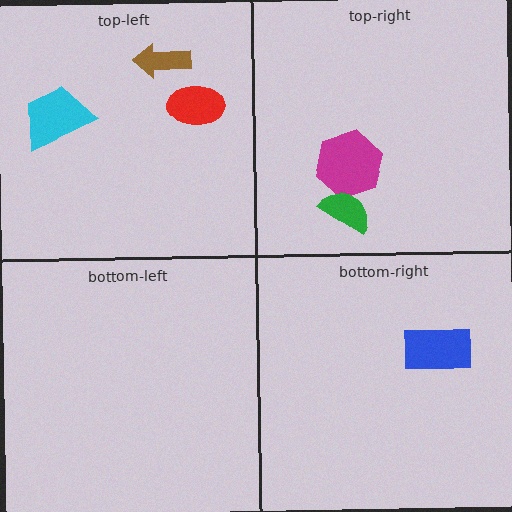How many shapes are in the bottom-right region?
1.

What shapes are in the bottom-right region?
The blue rectangle.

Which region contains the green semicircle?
The top-right region.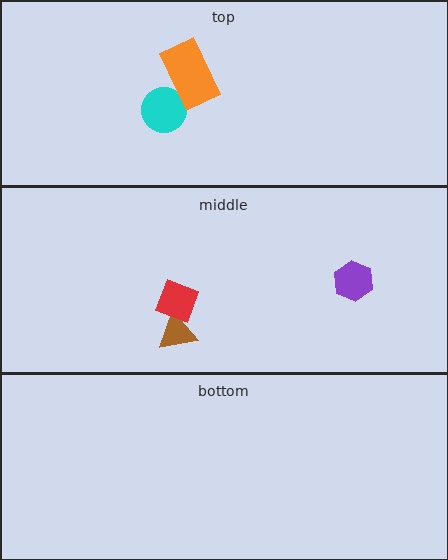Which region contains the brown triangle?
The middle region.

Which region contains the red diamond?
The middle region.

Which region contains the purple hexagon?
The middle region.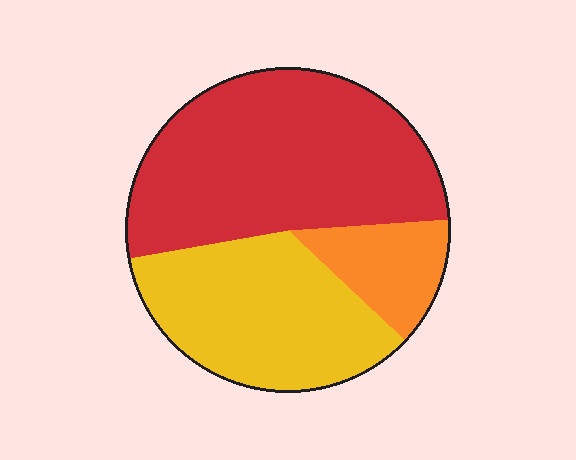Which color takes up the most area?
Red, at roughly 50%.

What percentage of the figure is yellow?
Yellow takes up between a quarter and a half of the figure.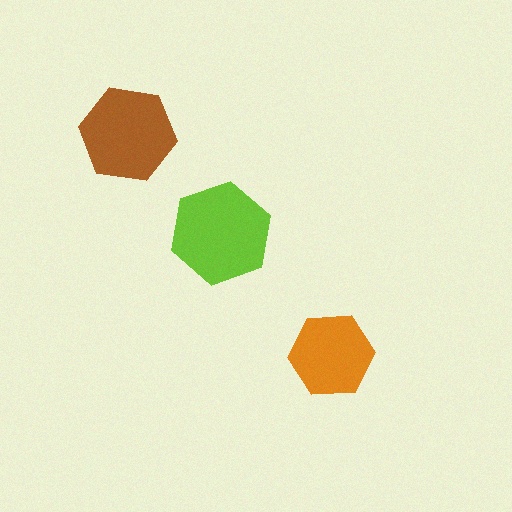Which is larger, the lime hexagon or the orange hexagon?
The lime one.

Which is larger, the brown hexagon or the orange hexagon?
The brown one.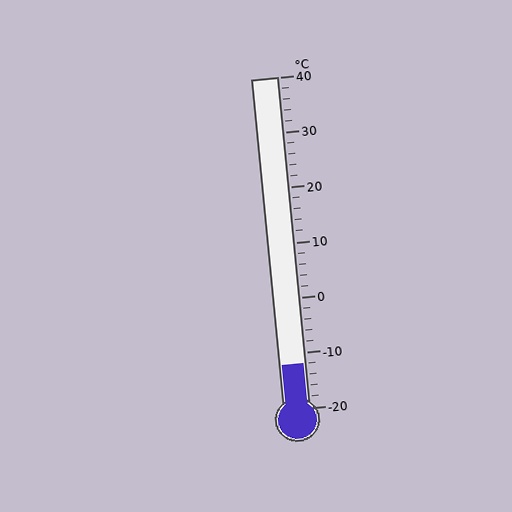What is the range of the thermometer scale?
The thermometer scale ranges from -20°C to 40°C.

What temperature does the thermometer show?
The thermometer shows approximately -12°C.